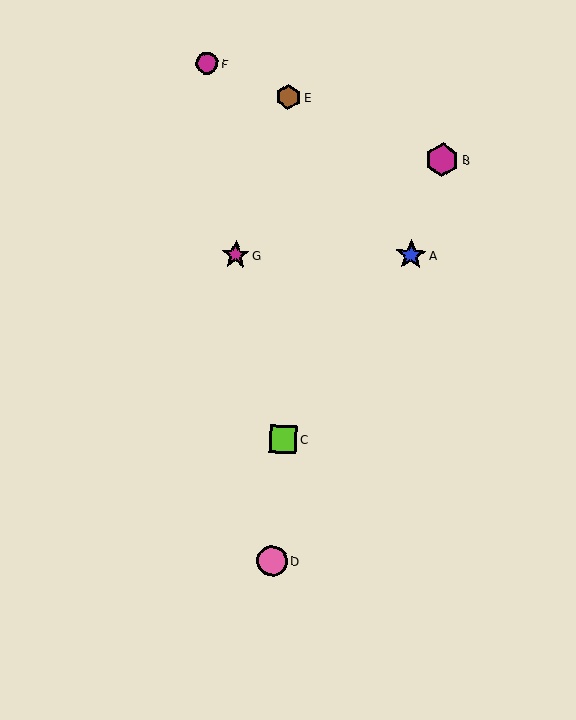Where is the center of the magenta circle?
The center of the magenta circle is at (207, 63).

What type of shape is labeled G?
Shape G is a magenta star.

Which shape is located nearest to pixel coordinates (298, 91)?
The brown hexagon (labeled E) at (288, 97) is nearest to that location.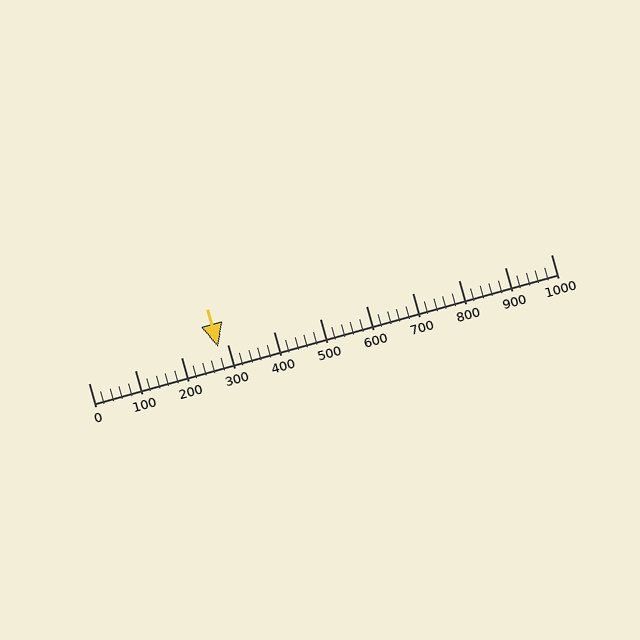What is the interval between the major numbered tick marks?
The major tick marks are spaced 100 units apart.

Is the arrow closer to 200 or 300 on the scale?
The arrow is closer to 300.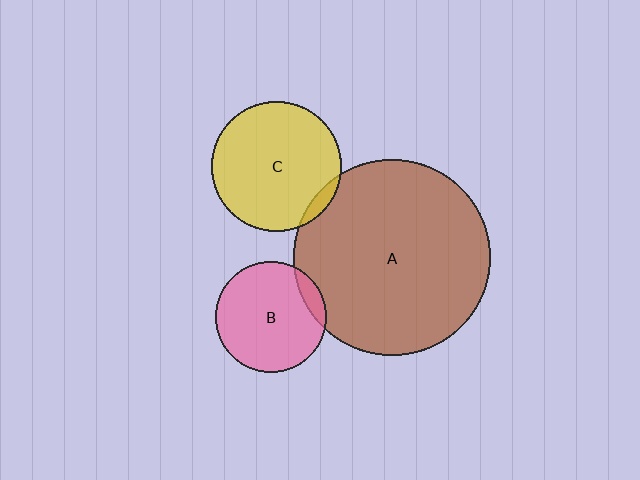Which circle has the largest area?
Circle A (brown).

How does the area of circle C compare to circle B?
Approximately 1.4 times.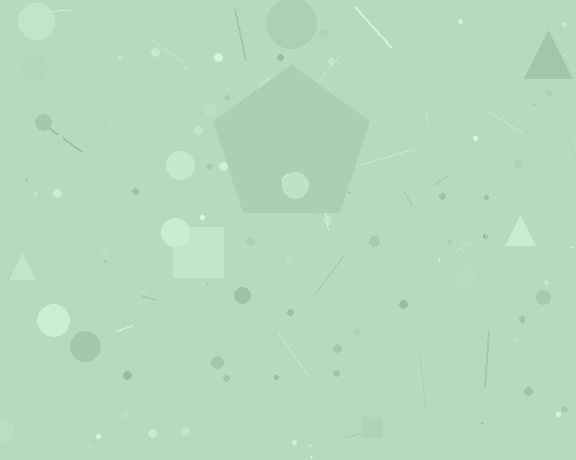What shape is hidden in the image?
A pentagon is hidden in the image.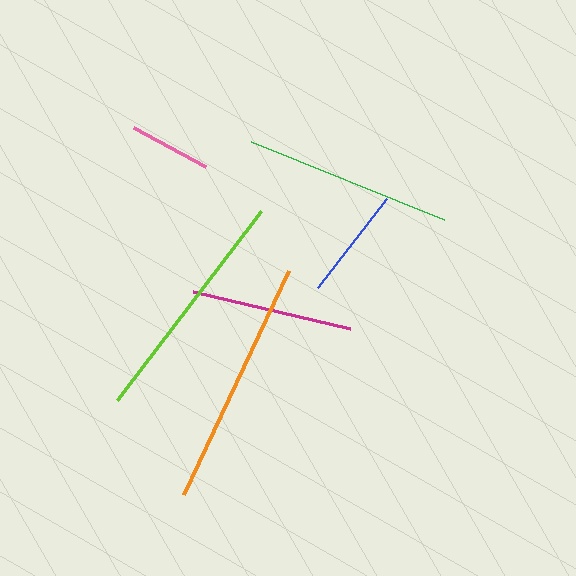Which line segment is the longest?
The orange line is the longest at approximately 247 pixels.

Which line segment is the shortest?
The pink line is the shortest at approximately 82 pixels.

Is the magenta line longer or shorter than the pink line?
The magenta line is longer than the pink line.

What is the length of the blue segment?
The blue segment is approximately 112 pixels long.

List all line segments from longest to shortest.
From longest to shortest: orange, lime, green, magenta, blue, pink.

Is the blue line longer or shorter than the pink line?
The blue line is longer than the pink line.